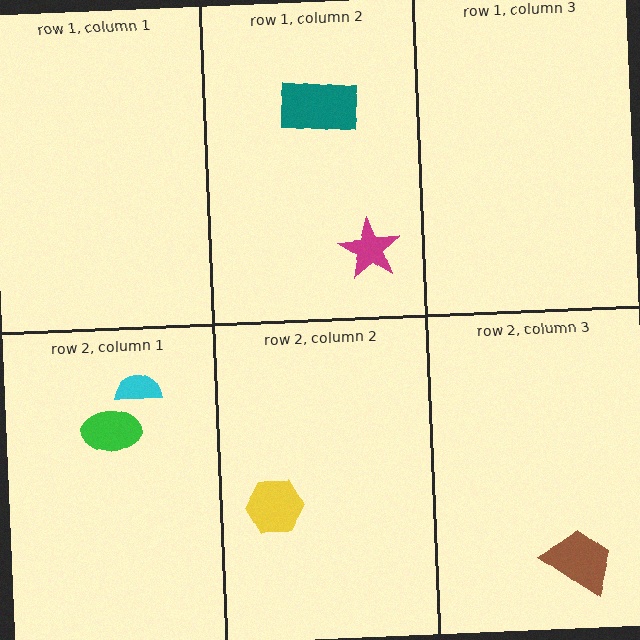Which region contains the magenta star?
The row 1, column 2 region.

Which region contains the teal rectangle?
The row 1, column 2 region.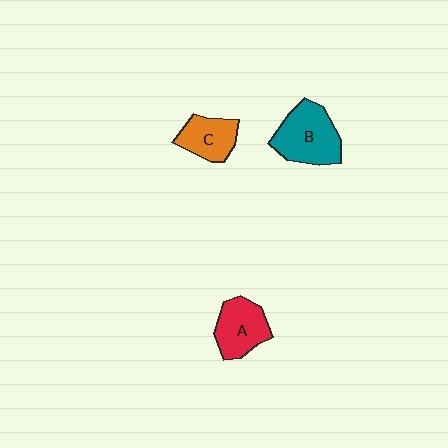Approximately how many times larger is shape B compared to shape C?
Approximately 1.5 times.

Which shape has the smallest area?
Shape C (orange).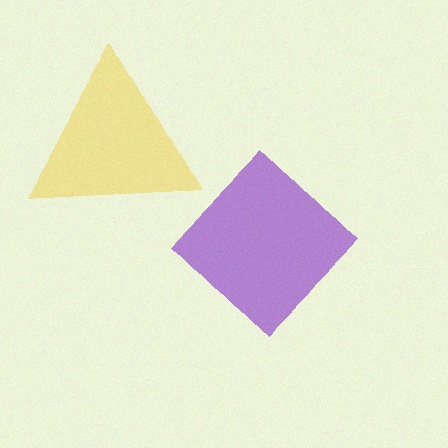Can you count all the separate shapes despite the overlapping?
Yes, there are 2 separate shapes.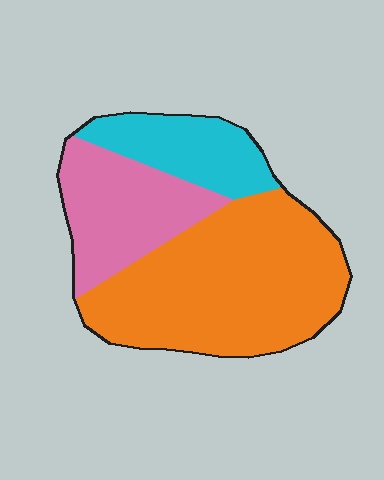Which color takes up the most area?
Orange, at roughly 55%.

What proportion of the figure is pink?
Pink covers 26% of the figure.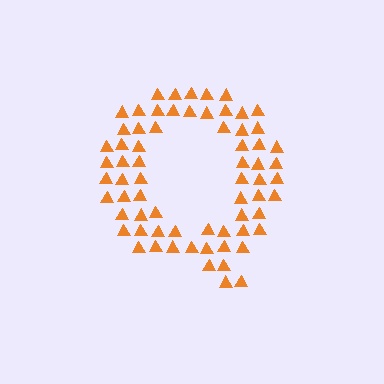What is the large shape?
The large shape is the letter Q.